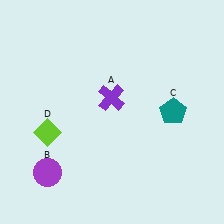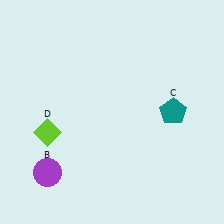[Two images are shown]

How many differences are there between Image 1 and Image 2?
There is 1 difference between the two images.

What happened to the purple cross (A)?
The purple cross (A) was removed in Image 2. It was in the top-left area of Image 1.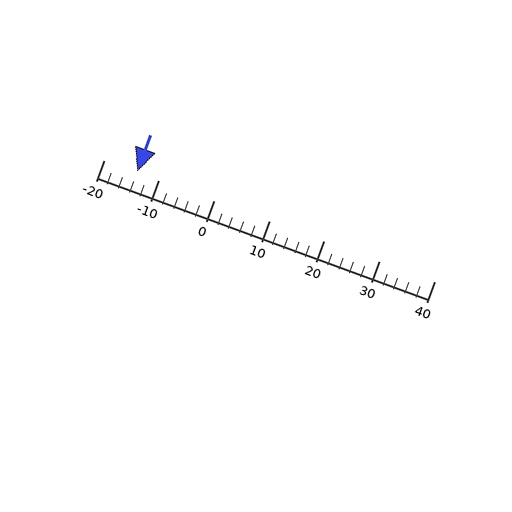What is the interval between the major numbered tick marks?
The major tick marks are spaced 10 units apart.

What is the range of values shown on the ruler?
The ruler shows values from -20 to 40.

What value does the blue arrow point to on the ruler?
The blue arrow points to approximately -14.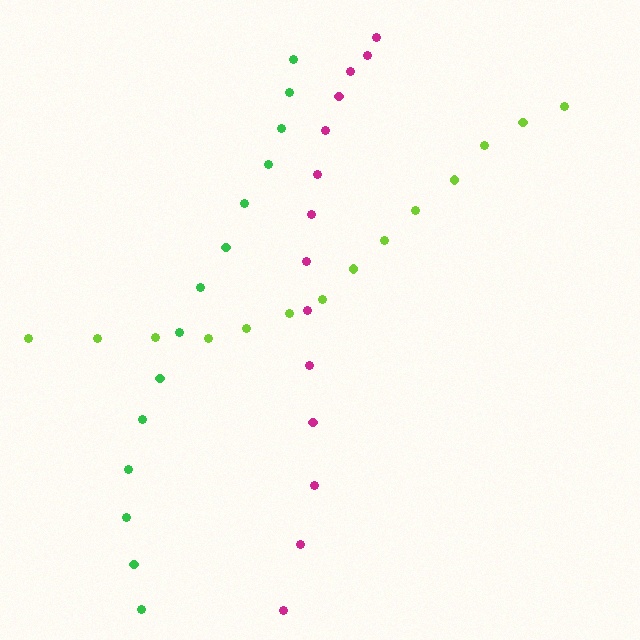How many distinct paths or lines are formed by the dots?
There are 3 distinct paths.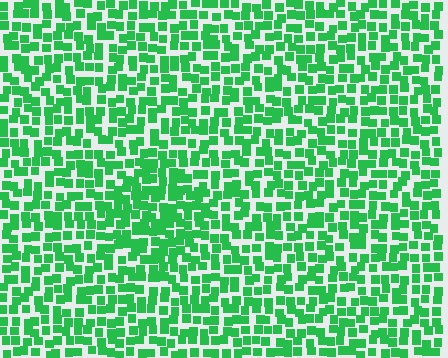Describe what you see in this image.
The image contains small green elements arranged at two different densities. A diamond-shaped region is visible where the elements are more densely packed than the surrounding area.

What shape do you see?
I see a diamond.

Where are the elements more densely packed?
The elements are more densely packed inside the diamond boundary.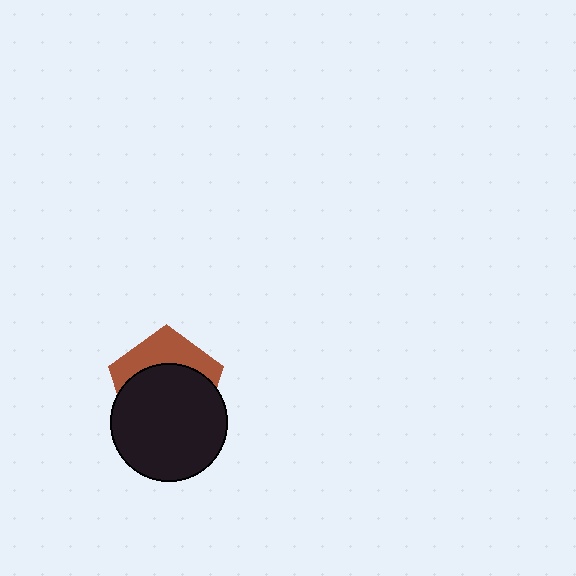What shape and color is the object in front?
The object in front is a black circle.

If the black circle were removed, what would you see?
You would see the complete brown pentagon.